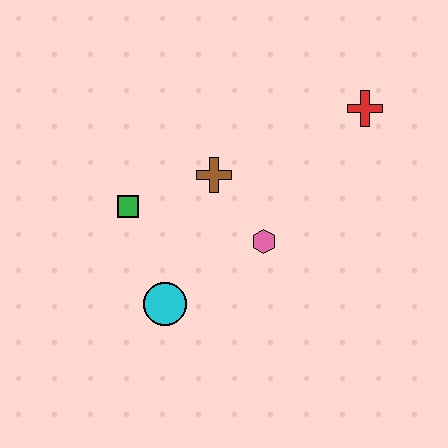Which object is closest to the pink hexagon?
The brown cross is closest to the pink hexagon.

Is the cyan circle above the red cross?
No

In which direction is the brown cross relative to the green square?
The brown cross is to the right of the green square.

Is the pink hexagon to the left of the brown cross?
No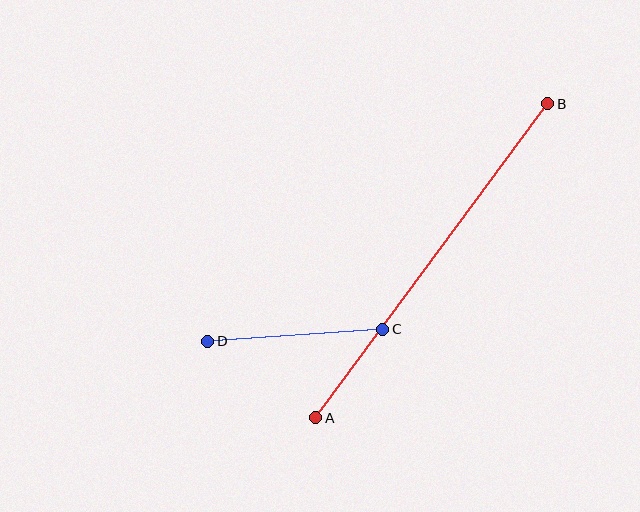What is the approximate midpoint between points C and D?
The midpoint is at approximately (295, 335) pixels.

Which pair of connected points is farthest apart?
Points A and B are farthest apart.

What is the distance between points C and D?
The distance is approximately 175 pixels.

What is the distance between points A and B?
The distance is approximately 390 pixels.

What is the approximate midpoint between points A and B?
The midpoint is at approximately (432, 261) pixels.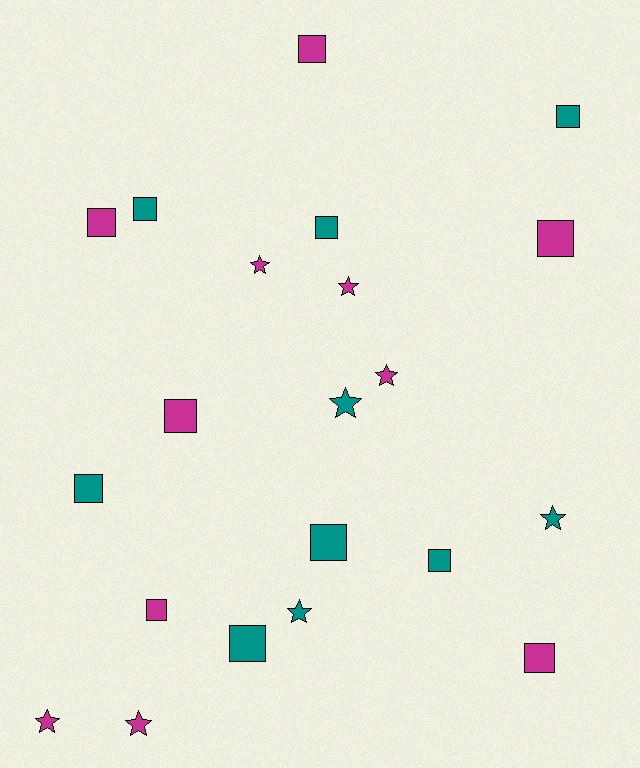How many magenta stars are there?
There are 5 magenta stars.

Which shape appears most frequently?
Square, with 13 objects.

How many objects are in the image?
There are 21 objects.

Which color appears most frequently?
Magenta, with 11 objects.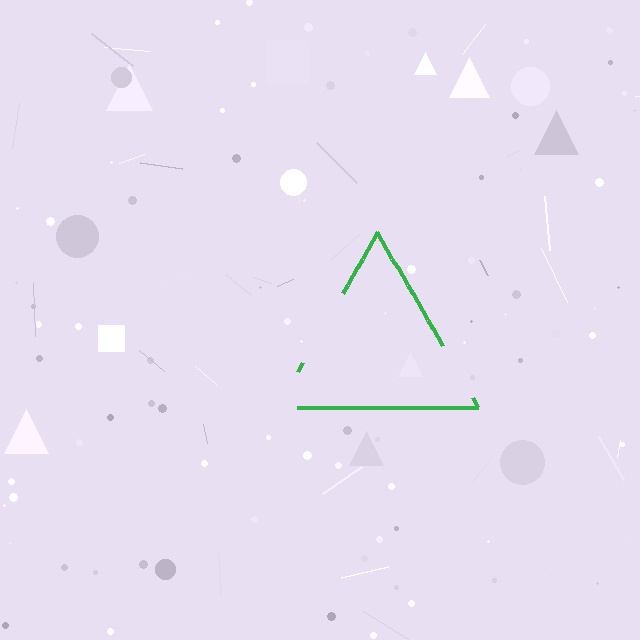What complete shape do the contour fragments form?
The contour fragments form a triangle.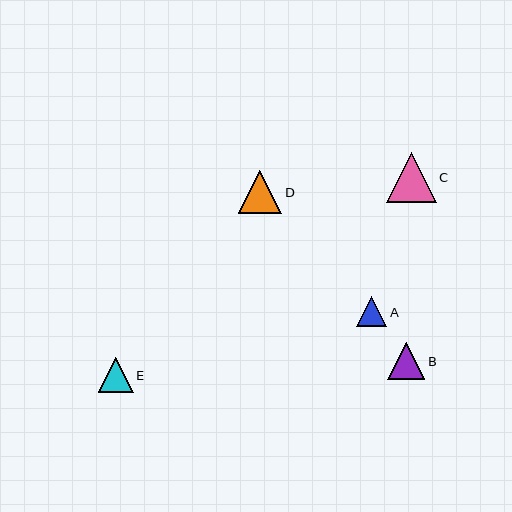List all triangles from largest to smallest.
From largest to smallest: C, D, B, E, A.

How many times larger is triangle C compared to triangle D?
Triangle C is approximately 1.2 times the size of triangle D.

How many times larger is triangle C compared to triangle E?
Triangle C is approximately 1.4 times the size of triangle E.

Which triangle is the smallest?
Triangle A is the smallest with a size of approximately 30 pixels.